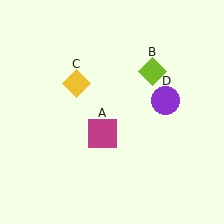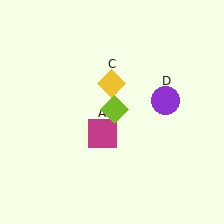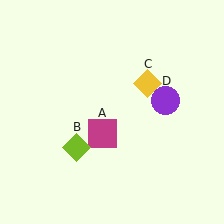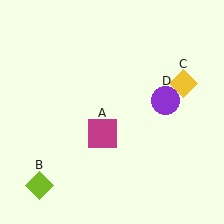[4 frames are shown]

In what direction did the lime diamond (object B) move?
The lime diamond (object B) moved down and to the left.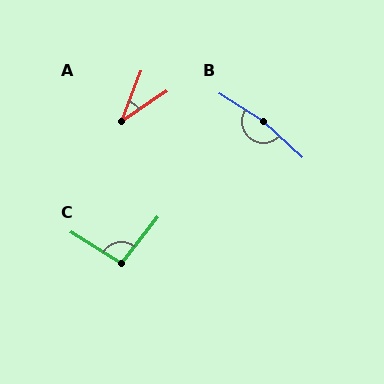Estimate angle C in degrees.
Approximately 96 degrees.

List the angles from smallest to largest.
A (35°), C (96°), B (170°).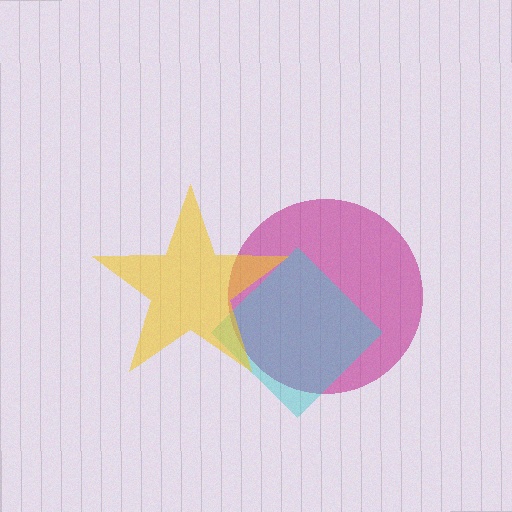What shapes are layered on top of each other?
The layered shapes are: a magenta circle, a cyan diamond, a yellow star.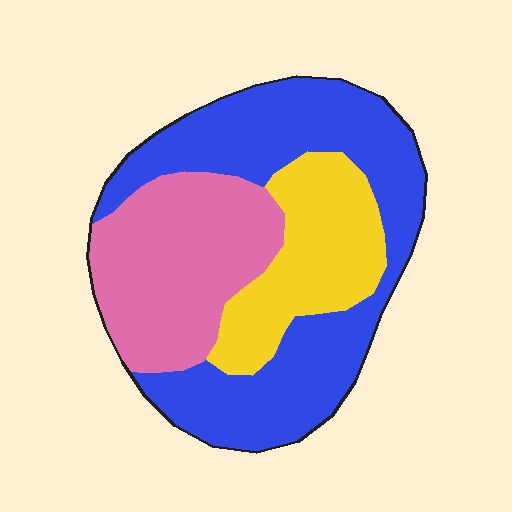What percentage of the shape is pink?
Pink takes up about one third (1/3) of the shape.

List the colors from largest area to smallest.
From largest to smallest: blue, pink, yellow.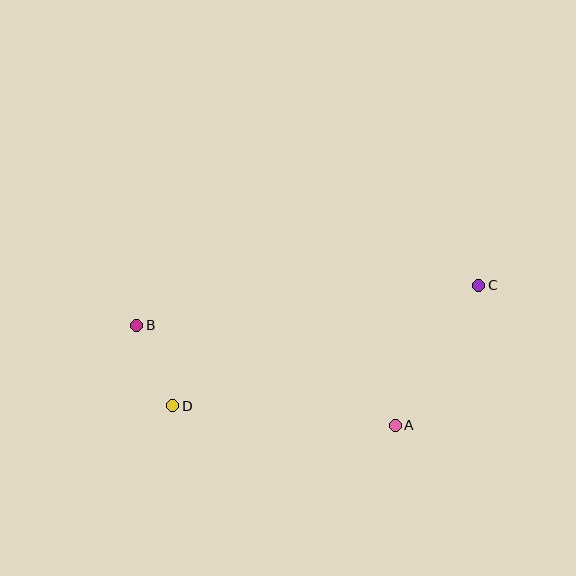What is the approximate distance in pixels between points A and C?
The distance between A and C is approximately 163 pixels.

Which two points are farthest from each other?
Points B and C are farthest from each other.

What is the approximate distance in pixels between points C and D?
The distance between C and D is approximately 329 pixels.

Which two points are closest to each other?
Points B and D are closest to each other.